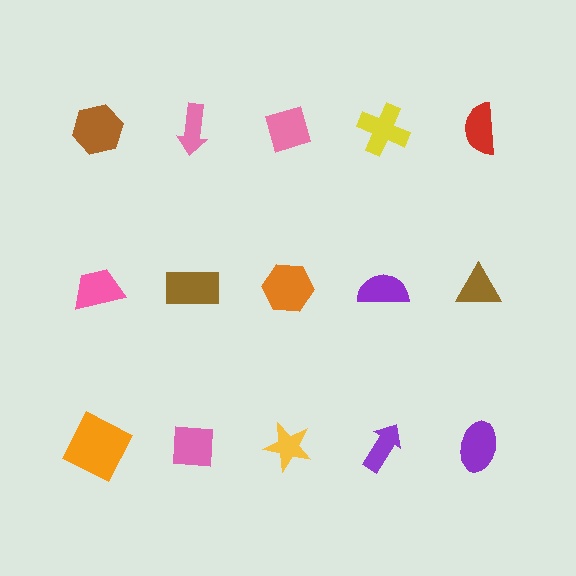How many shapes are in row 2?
5 shapes.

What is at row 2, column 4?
A purple semicircle.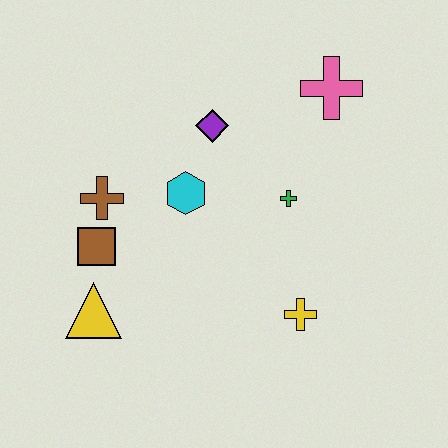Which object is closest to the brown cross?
The brown square is closest to the brown cross.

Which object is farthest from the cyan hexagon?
The pink cross is farthest from the cyan hexagon.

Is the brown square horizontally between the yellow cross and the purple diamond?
No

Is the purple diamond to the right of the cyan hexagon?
Yes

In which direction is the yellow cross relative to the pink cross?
The yellow cross is below the pink cross.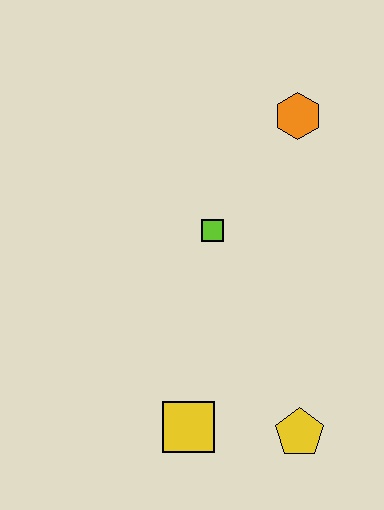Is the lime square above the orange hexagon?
No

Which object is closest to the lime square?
The orange hexagon is closest to the lime square.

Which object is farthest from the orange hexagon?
The yellow square is farthest from the orange hexagon.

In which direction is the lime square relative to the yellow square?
The lime square is above the yellow square.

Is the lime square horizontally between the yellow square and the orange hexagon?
Yes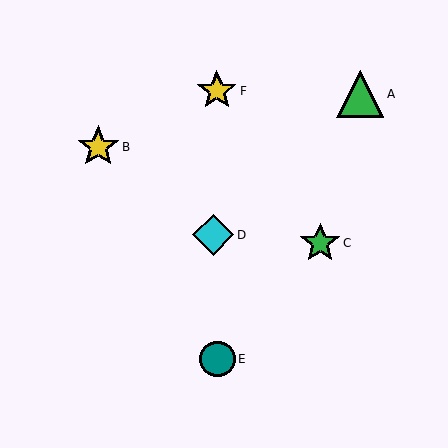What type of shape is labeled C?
Shape C is a green star.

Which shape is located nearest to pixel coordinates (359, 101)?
The green triangle (labeled A) at (360, 94) is nearest to that location.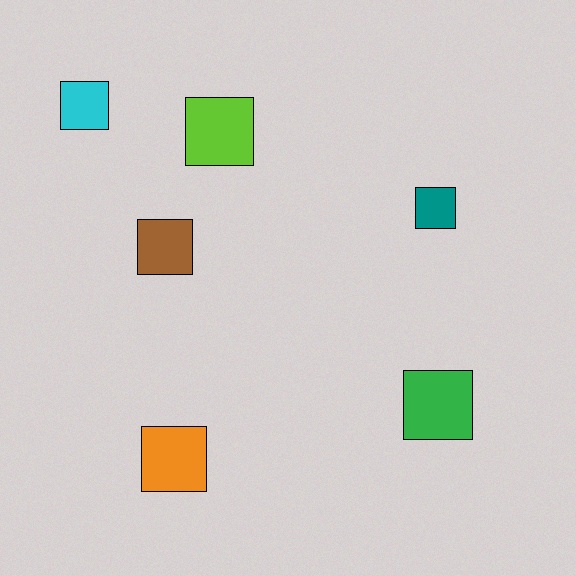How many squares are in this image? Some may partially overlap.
There are 6 squares.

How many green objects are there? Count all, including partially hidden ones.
There is 1 green object.